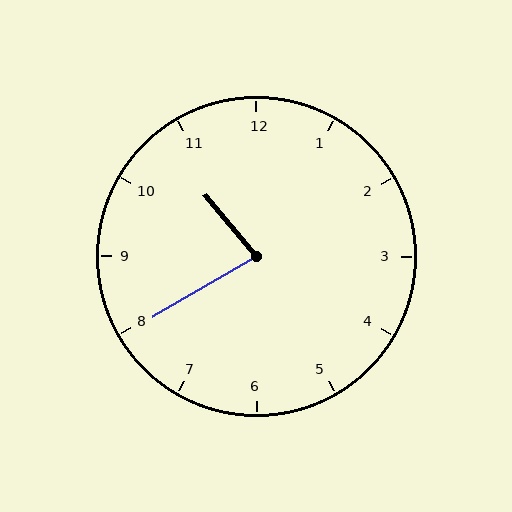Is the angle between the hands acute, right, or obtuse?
It is acute.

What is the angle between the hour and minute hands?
Approximately 80 degrees.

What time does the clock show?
10:40.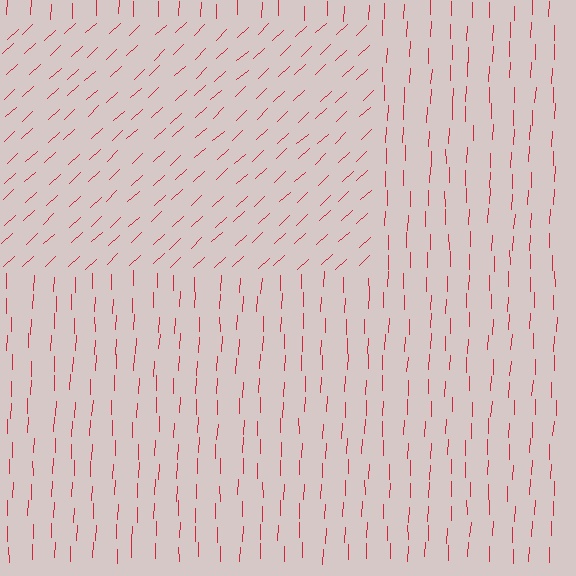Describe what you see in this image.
The image is filled with small red line segments. A rectangle region in the image has lines oriented differently from the surrounding lines, creating a visible texture boundary.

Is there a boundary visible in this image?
Yes, there is a texture boundary formed by a change in line orientation.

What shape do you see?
I see a rectangle.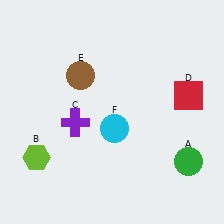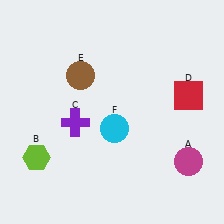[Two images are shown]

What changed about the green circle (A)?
In Image 1, A is green. In Image 2, it changed to magenta.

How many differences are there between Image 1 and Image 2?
There is 1 difference between the two images.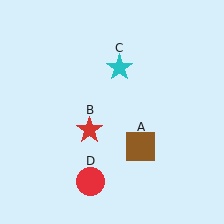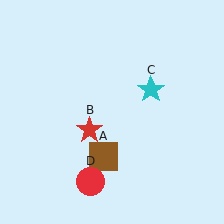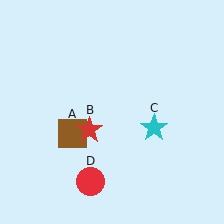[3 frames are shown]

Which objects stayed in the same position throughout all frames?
Red star (object B) and red circle (object D) remained stationary.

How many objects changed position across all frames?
2 objects changed position: brown square (object A), cyan star (object C).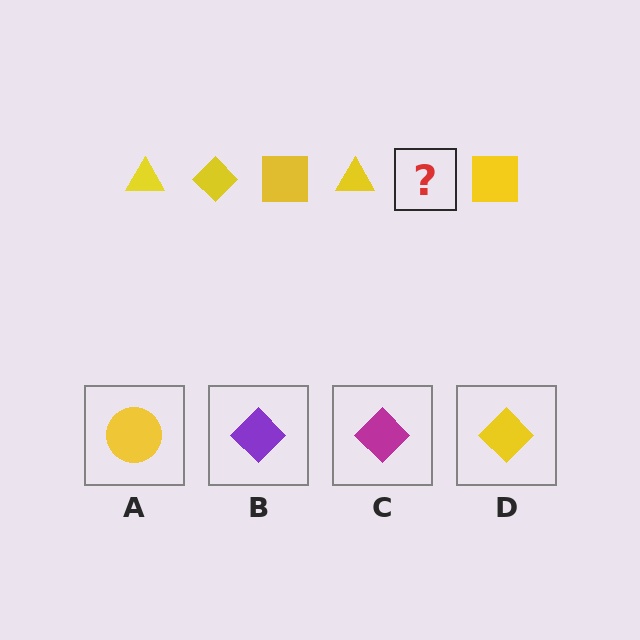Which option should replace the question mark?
Option D.